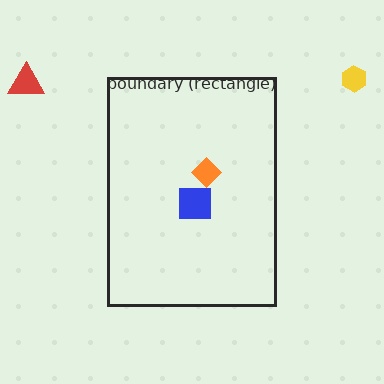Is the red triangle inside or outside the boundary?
Outside.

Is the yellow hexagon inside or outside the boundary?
Outside.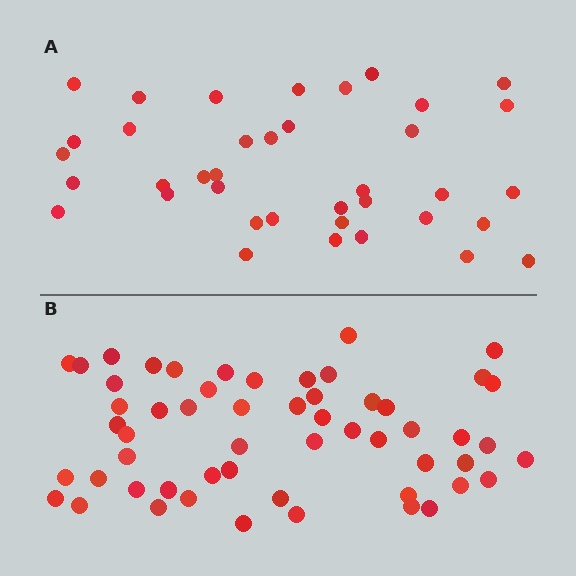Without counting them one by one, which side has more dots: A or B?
Region B (the bottom region) has more dots.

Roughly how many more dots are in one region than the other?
Region B has approximately 15 more dots than region A.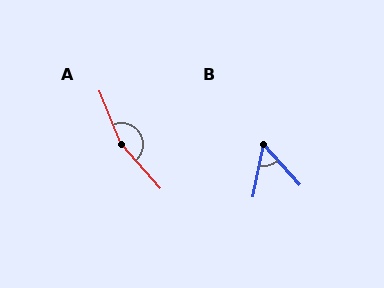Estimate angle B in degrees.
Approximately 54 degrees.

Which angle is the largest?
A, at approximately 160 degrees.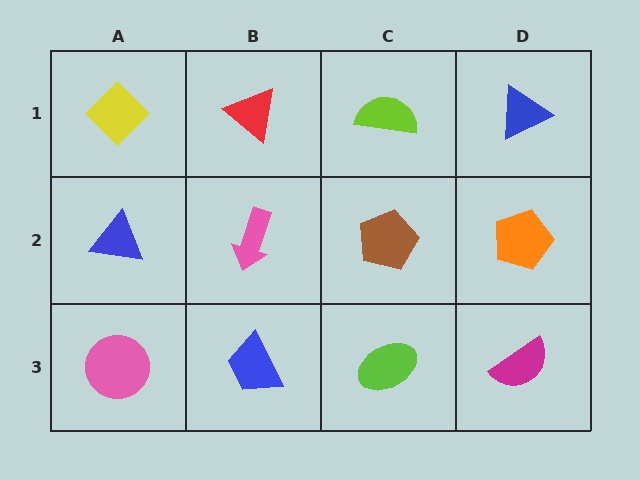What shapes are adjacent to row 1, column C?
A brown pentagon (row 2, column C), a red triangle (row 1, column B), a blue triangle (row 1, column D).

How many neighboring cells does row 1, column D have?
2.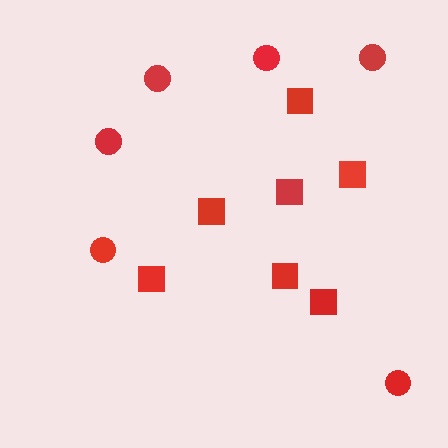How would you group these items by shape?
There are 2 groups: one group of circles (6) and one group of squares (7).